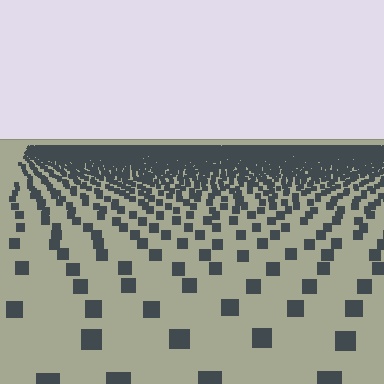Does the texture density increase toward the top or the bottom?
Density increases toward the top.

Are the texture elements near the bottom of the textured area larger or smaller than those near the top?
Larger. Near the bottom, elements are closer to the viewer and appear at a bigger on-screen size.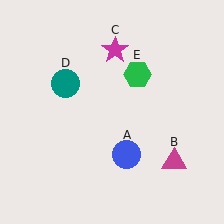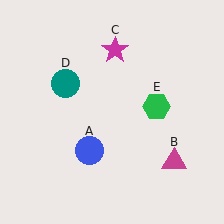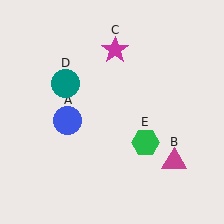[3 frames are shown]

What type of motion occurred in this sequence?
The blue circle (object A), green hexagon (object E) rotated clockwise around the center of the scene.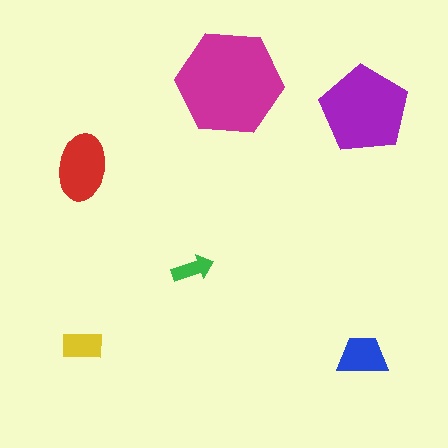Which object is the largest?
The magenta hexagon.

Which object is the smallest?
The green arrow.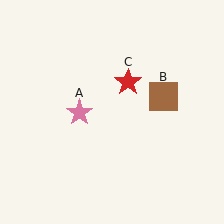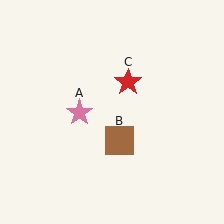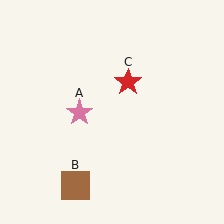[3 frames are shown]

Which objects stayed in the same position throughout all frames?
Pink star (object A) and red star (object C) remained stationary.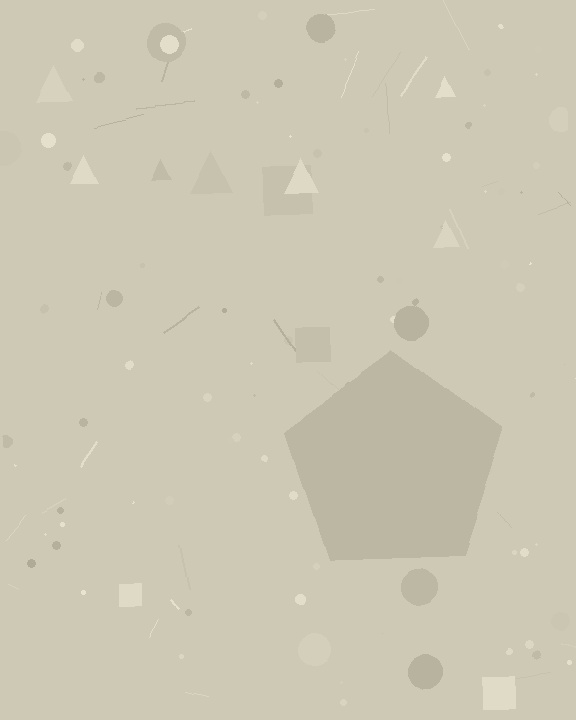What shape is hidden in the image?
A pentagon is hidden in the image.